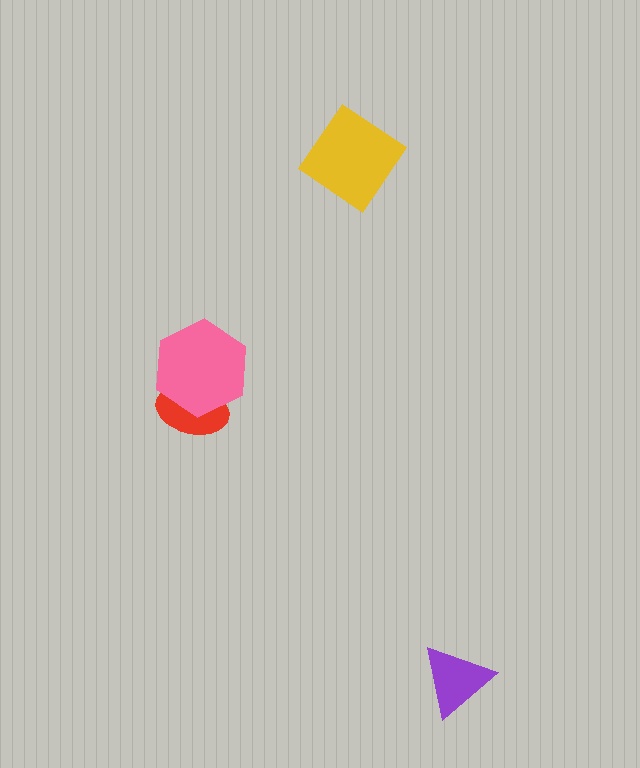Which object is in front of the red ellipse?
The pink hexagon is in front of the red ellipse.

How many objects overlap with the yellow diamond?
0 objects overlap with the yellow diamond.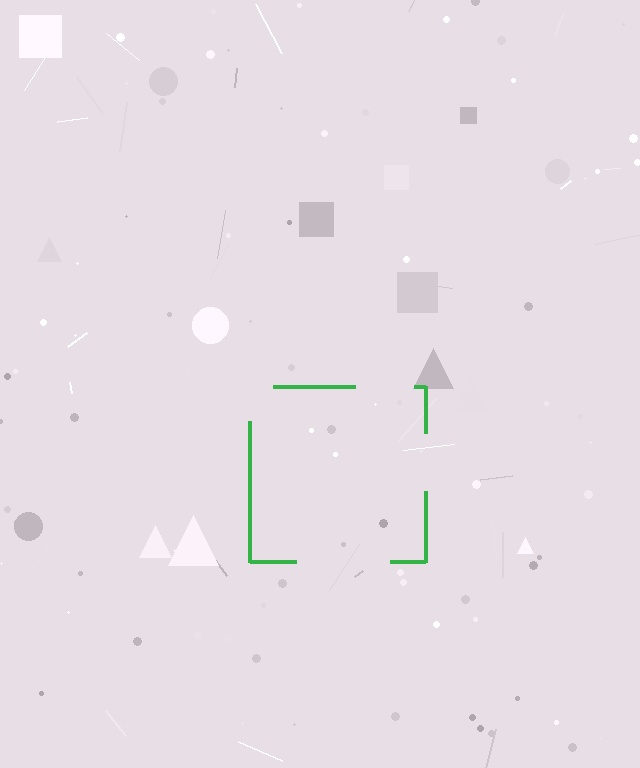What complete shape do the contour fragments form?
The contour fragments form a square.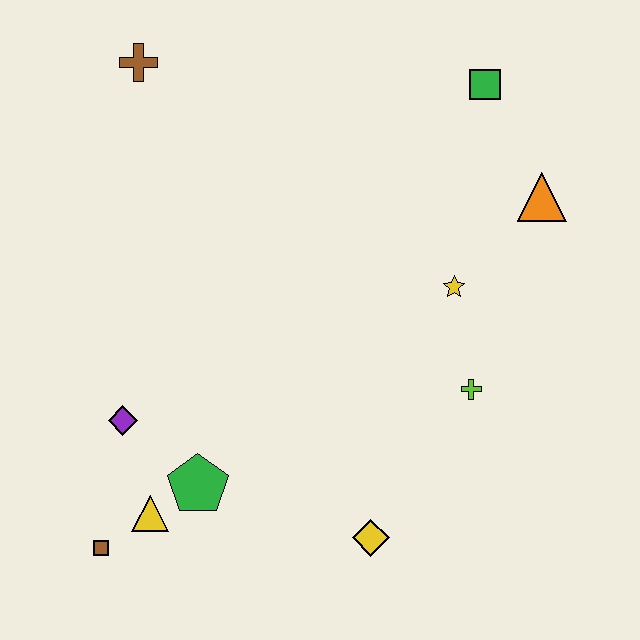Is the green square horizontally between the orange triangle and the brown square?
Yes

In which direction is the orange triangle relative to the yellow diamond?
The orange triangle is above the yellow diamond.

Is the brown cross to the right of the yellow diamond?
No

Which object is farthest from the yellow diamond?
The brown cross is farthest from the yellow diamond.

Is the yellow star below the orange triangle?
Yes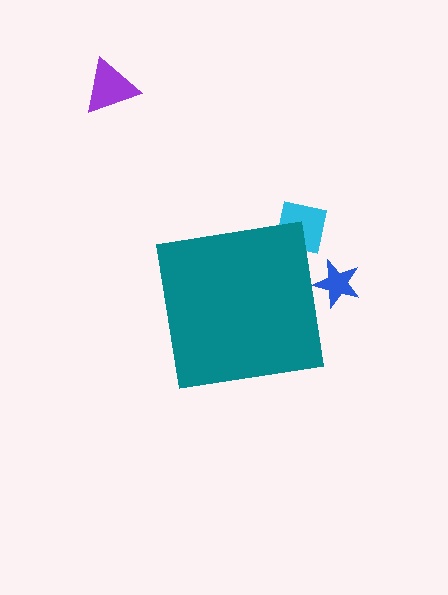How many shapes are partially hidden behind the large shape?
2 shapes are partially hidden.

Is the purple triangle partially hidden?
No, the purple triangle is fully visible.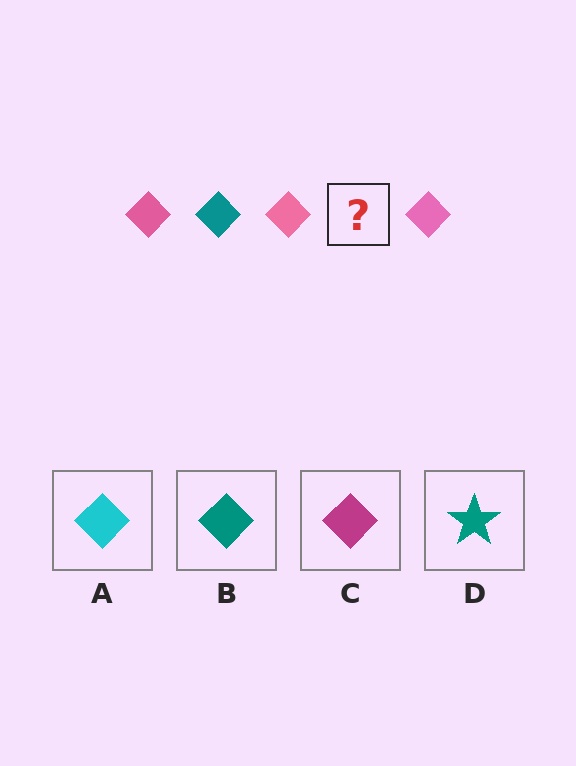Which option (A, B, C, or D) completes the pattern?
B.